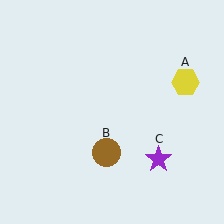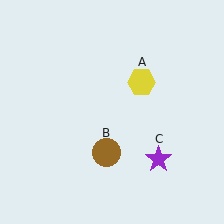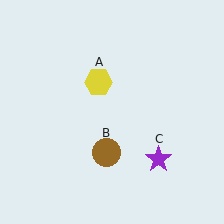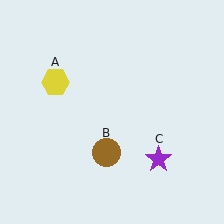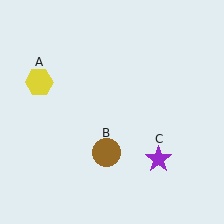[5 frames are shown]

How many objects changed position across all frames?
1 object changed position: yellow hexagon (object A).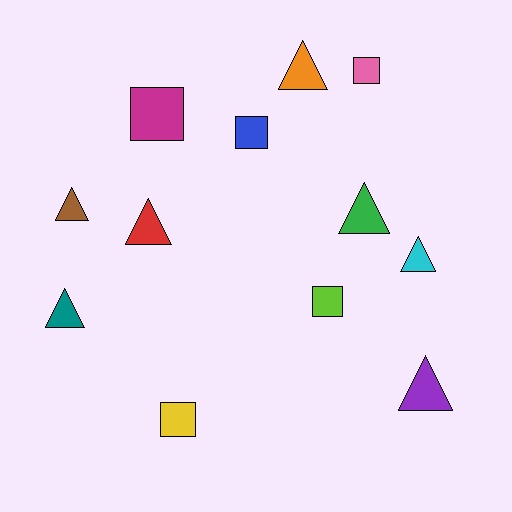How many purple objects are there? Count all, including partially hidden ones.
There is 1 purple object.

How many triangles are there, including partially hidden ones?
There are 7 triangles.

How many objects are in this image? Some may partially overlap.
There are 12 objects.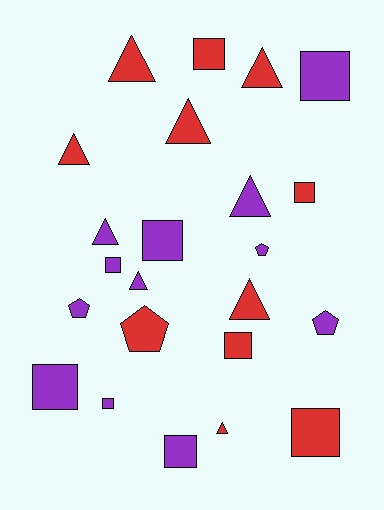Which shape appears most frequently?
Square, with 10 objects.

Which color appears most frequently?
Purple, with 12 objects.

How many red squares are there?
There are 4 red squares.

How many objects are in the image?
There are 23 objects.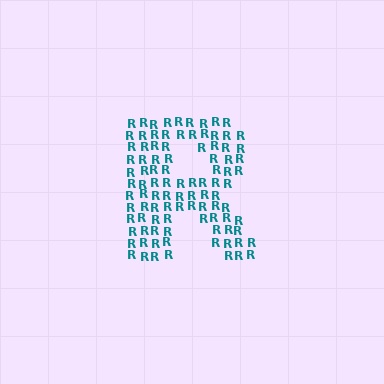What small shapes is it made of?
It is made of small letter R's.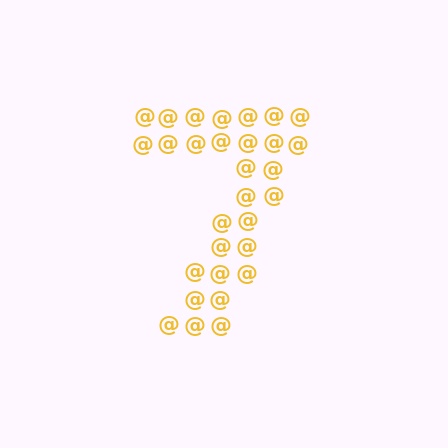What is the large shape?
The large shape is the digit 7.